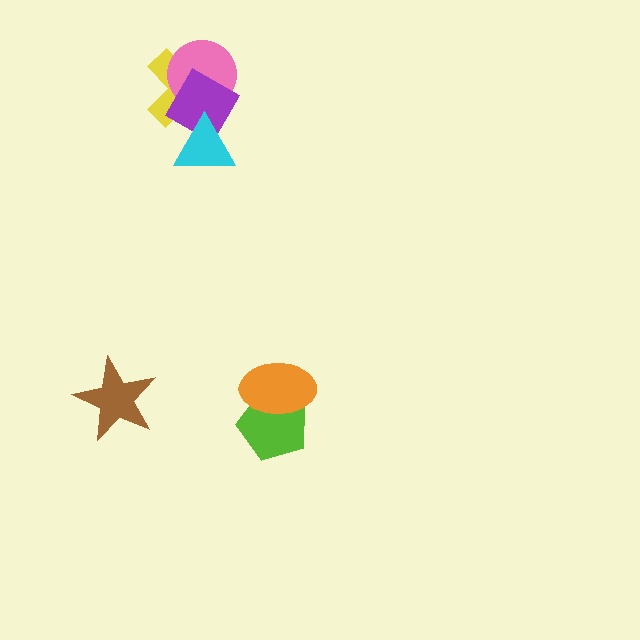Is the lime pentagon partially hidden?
Yes, it is partially covered by another shape.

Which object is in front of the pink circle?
The purple square is in front of the pink circle.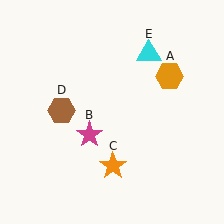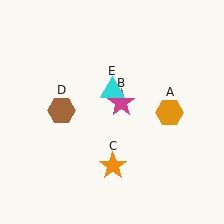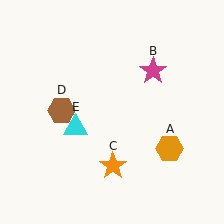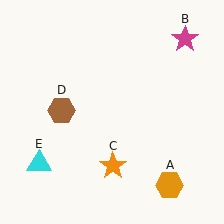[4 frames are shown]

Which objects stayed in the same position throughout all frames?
Orange star (object C) and brown hexagon (object D) remained stationary.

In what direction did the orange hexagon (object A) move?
The orange hexagon (object A) moved down.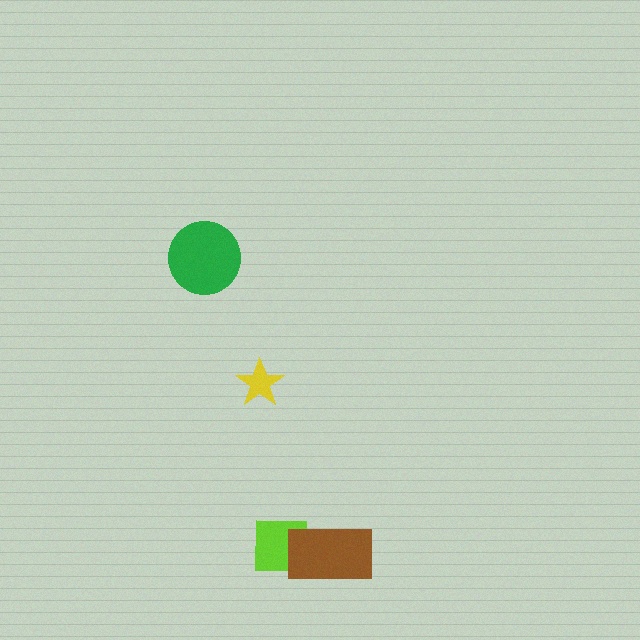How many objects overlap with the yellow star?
0 objects overlap with the yellow star.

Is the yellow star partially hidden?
No, no other shape covers it.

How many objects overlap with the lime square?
1 object overlaps with the lime square.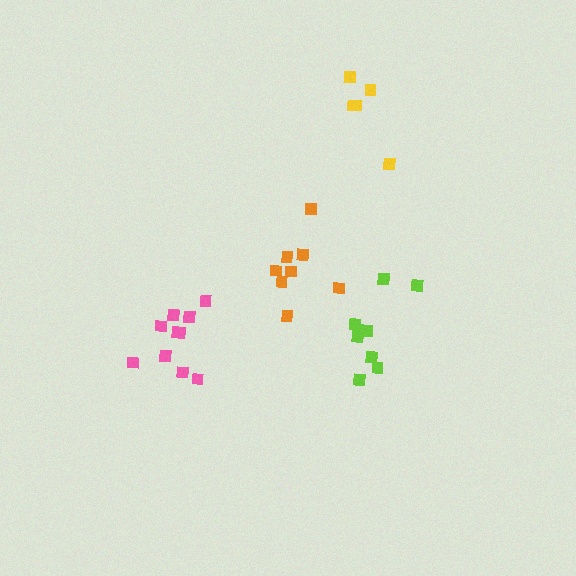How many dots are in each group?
Group 1: 5 dots, Group 2: 8 dots, Group 3: 10 dots, Group 4: 9 dots (32 total).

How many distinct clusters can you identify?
There are 4 distinct clusters.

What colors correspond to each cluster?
The clusters are colored: yellow, orange, pink, lime.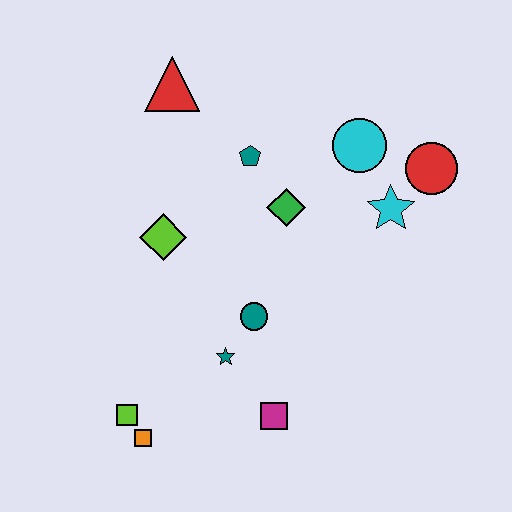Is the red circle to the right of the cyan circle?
Yes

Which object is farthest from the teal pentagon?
The orange square is farthest from the teal pentagon.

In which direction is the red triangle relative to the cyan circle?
The red triangle is to the left of the cyan circle.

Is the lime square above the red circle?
No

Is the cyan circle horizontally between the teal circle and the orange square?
No